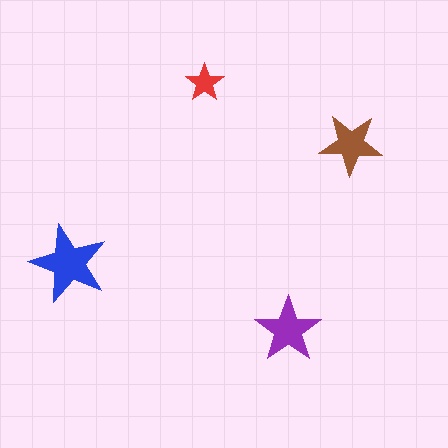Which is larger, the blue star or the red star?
The blue one.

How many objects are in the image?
There are 4 objects in the image.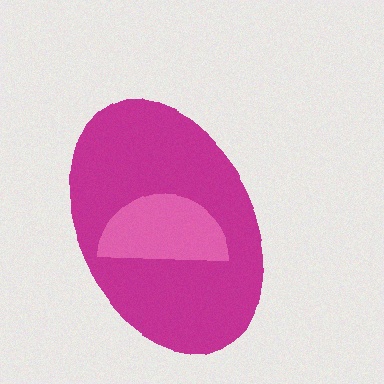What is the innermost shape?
The pink semicircle.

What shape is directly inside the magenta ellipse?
The pink semicircle.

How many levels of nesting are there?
2.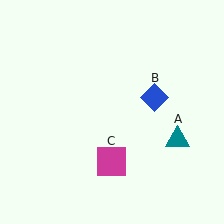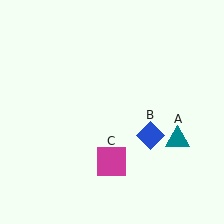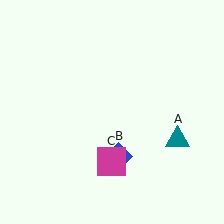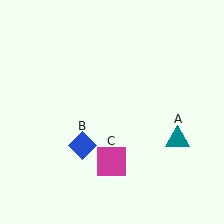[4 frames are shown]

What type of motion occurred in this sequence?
The blue diamond (object B) rotated clockwise around the center of the scene.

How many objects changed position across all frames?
1 object changed position: blue diamond (object B).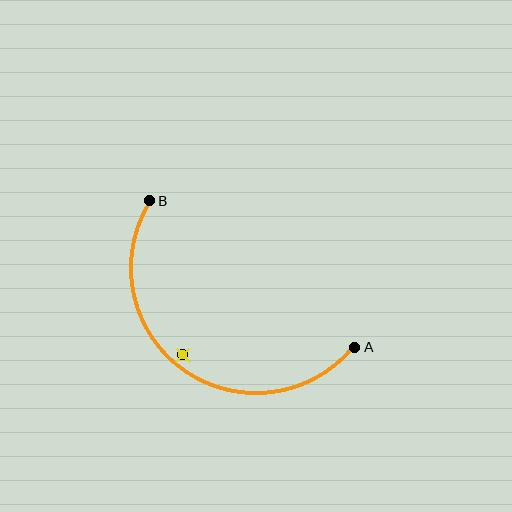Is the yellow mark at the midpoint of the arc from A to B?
No — the yellow mark does not lie on the arc at all. It sits slightly inside the curve.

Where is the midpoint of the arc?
The arc midpoint is the point on the curve farthest from the straight line joining A and B. It sits below and to the left of that line.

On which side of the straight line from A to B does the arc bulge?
The arc bulges below and to the left of the straight line connecting A and B.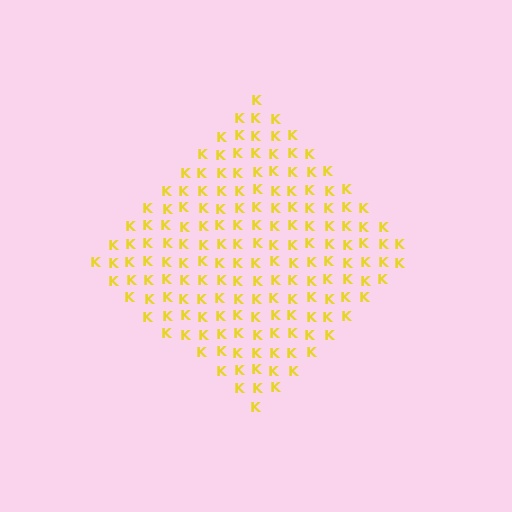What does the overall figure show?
The overall figure shows a diamond.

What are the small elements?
The small elements are letter K's.